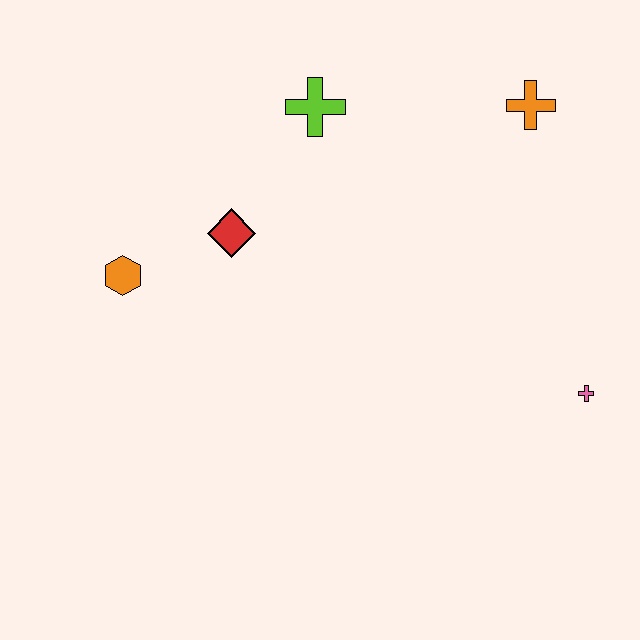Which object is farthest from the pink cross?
The orange hexagon is farthest from the pink cross.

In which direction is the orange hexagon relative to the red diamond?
The orange hexagon is to the left of the red diamond.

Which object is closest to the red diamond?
The orange hexagon is closest to the red diamond.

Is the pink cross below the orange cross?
Yes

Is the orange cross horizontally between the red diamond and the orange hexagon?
No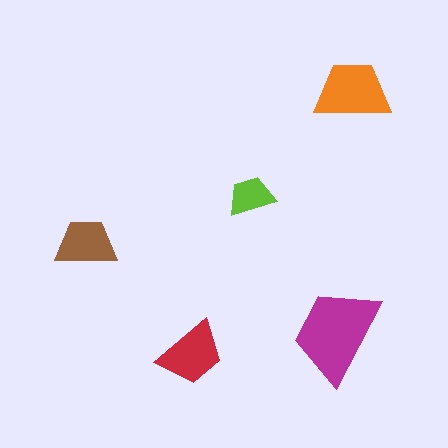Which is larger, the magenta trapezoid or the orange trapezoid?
The magenta one.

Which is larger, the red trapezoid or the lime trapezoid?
The red one.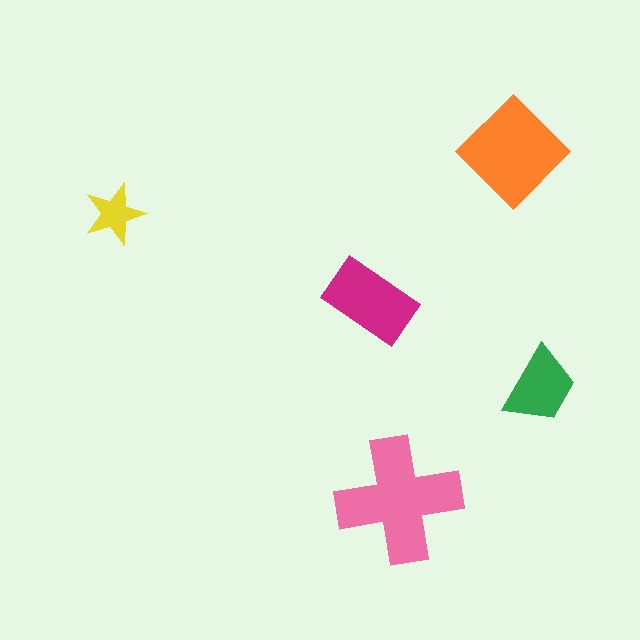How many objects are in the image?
There are 5 objects in the image.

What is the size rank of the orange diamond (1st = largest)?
2nd.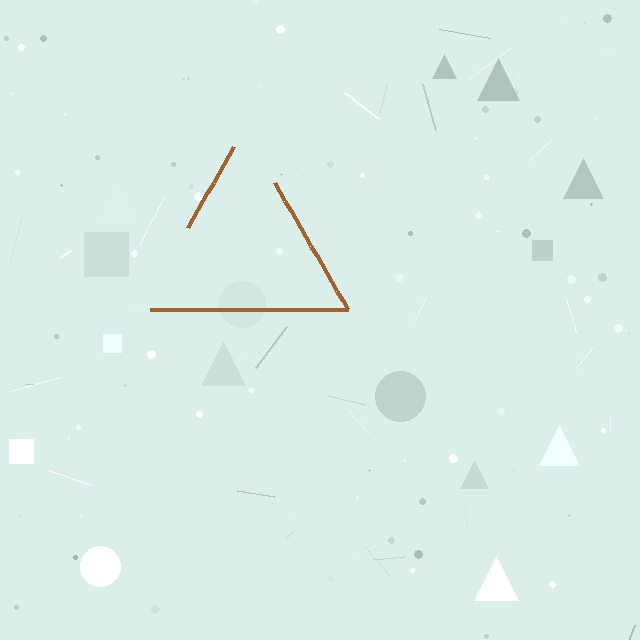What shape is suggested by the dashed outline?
The dashed outline suggests a triangle.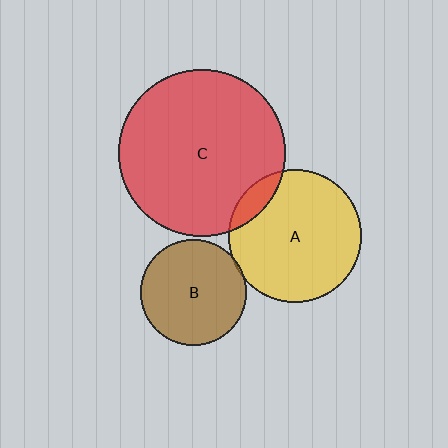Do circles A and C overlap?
Yes.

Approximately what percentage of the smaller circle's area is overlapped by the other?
Approximately 10%.